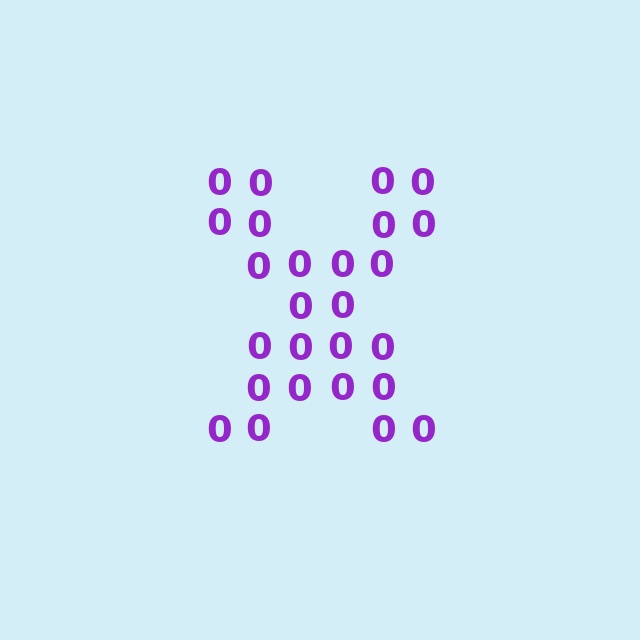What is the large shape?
The large shape is the letter X.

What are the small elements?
The small elements are digit 0's.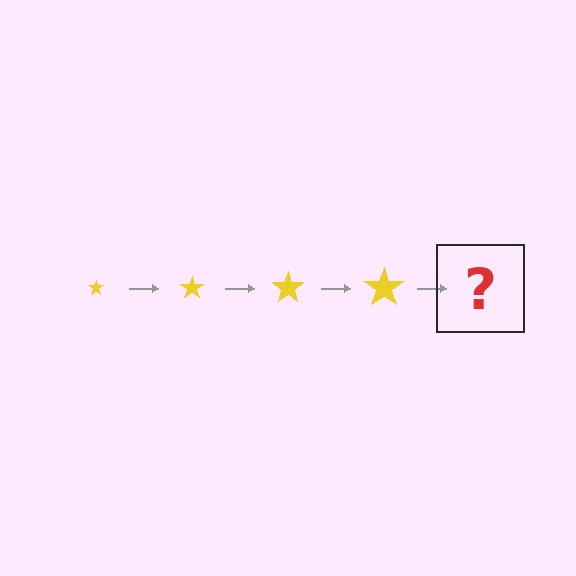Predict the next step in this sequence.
The next step is a yellow star, larger than the previous one.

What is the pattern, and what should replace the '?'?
The pattern is that the star gets progressively larger each step. The '?' should be a yellow star, larger than the previous one.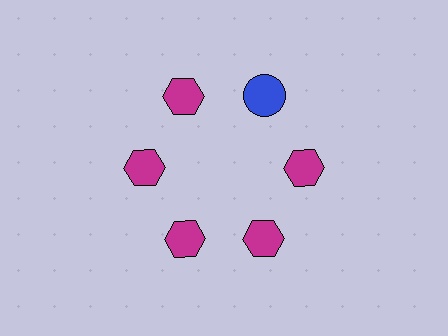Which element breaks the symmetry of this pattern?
The blue circle at roughly the 1 o'clock position breaks the symmetry. All other shapes are magenta hexagons.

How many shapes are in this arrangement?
There are 6 shapes arranged in a ring pattern.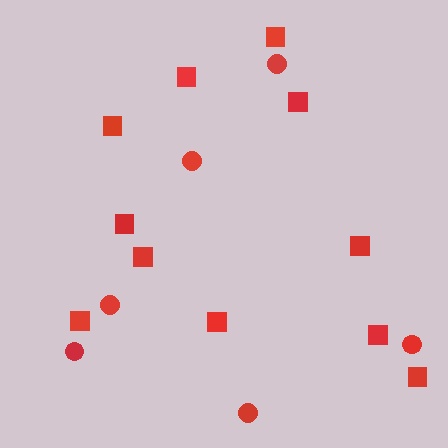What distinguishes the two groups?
There are 2 groups: one group of squares (11) and one group of circles (6).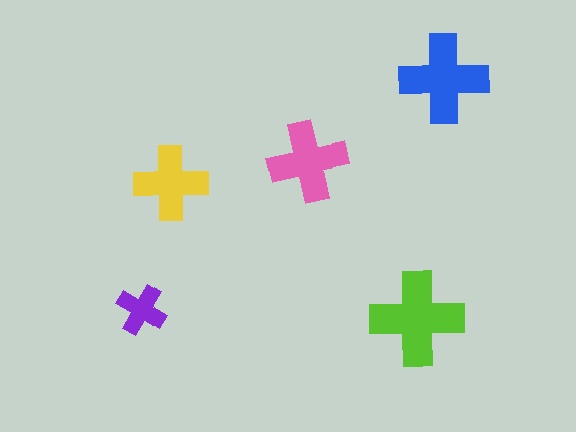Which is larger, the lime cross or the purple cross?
The lime one.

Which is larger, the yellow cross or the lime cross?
The lime one.